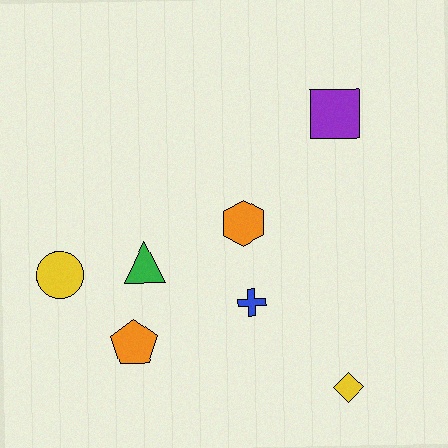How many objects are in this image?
There are 7 objects.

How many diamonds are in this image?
There is 1 diamond.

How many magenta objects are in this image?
There are no magenta objects.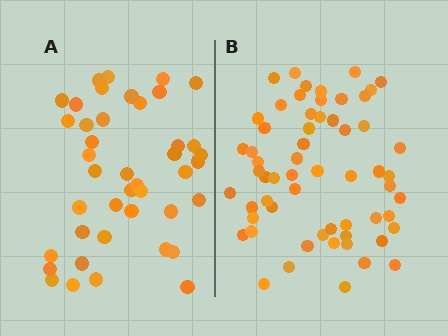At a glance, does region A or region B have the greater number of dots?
Region B (the right region) has more dots.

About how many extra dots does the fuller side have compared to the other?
Region B has approximately 20 more dots than region A.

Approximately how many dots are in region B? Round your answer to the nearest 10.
About 60 dots.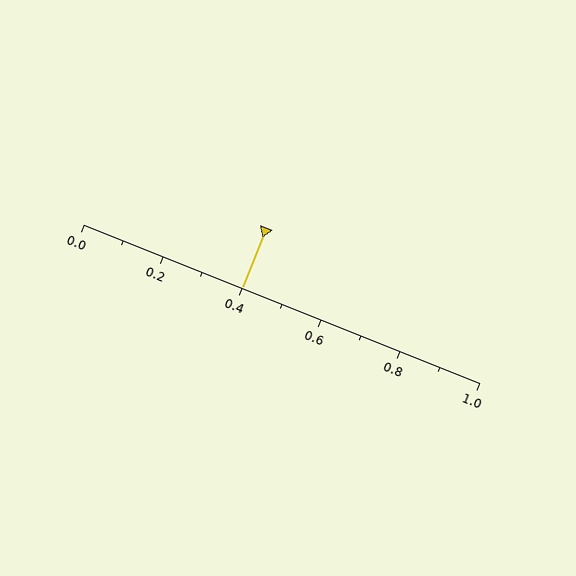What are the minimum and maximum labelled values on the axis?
The axis runs from 0.0 to 1.0.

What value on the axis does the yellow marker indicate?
The marker indicates approximately 0.4.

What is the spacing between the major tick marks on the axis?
The major ticks are spaced 0.2 apart.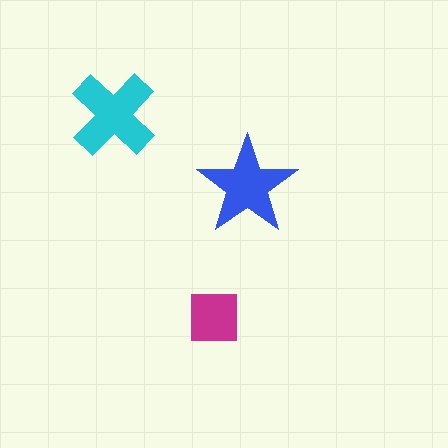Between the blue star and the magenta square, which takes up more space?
The blue star.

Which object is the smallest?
The magenta square.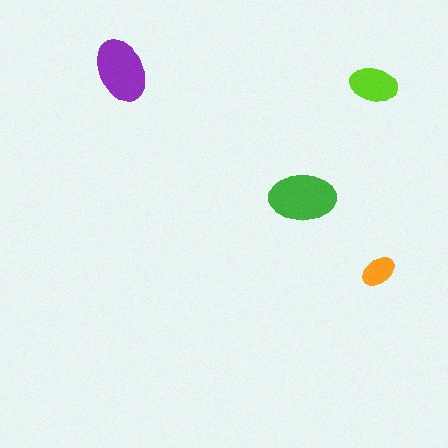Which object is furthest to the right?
The orange ellipse is rightmost.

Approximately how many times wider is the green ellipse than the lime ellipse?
About 1.5 times wider.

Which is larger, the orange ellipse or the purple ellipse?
The purple one.